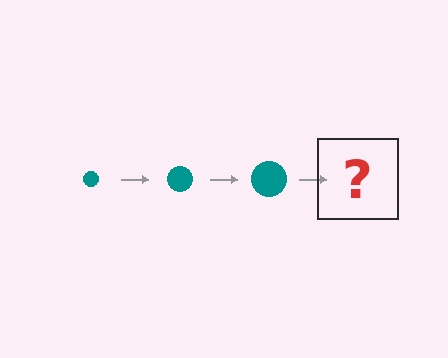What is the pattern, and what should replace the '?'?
The pattern is that the circle gets progressively larger each step. The '?' should be a teal circle, larger than the previous one.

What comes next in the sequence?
The next element should be a teal circle, larger than the previous one.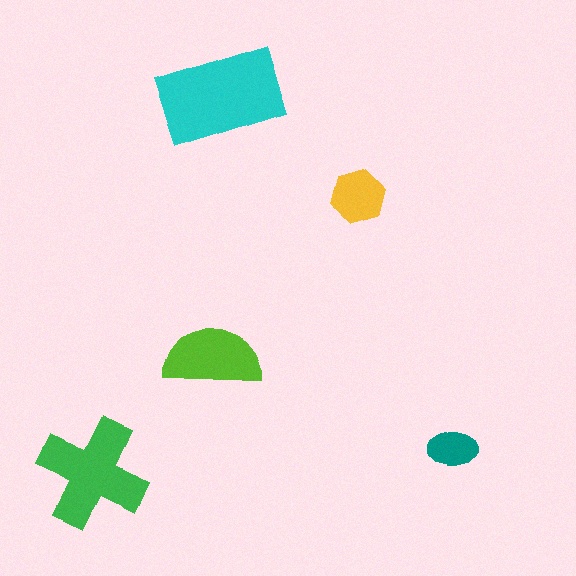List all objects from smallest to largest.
The teal ellipse, the yellow hexagon, the lime semicircle, the green cross, the cyan rectangle.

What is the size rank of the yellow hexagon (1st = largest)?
4th.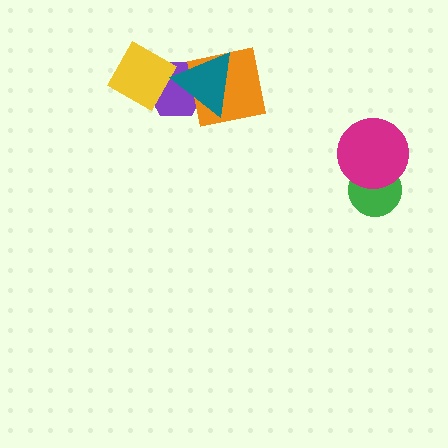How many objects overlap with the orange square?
2 objects overlap with the orange square.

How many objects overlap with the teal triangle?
3 objects overlap with the teal triangle.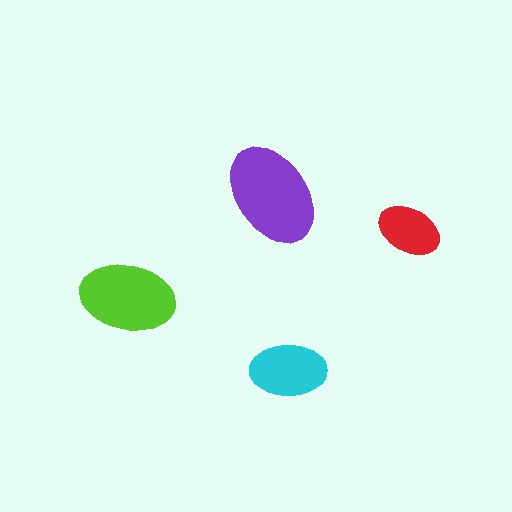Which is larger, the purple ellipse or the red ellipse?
The purple one.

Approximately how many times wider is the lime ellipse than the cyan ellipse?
About 1.5 times wider.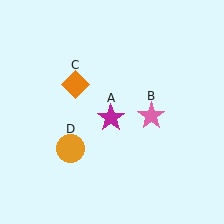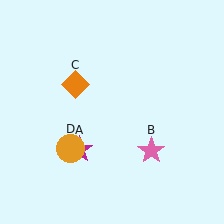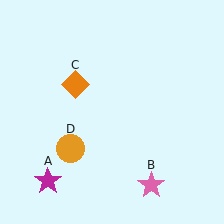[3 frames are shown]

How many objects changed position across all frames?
2 objects changed position: magenta star (object A), pink star (object B).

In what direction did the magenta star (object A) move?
The magenta star (object A) moved down and to the left.